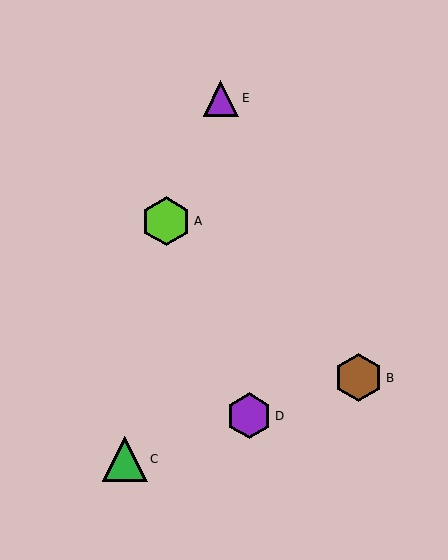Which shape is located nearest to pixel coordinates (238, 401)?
The purple hexagon (labeled D) at (249, 416) is nearest to that location.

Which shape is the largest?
The lime hexagon (labeled A) is the largest.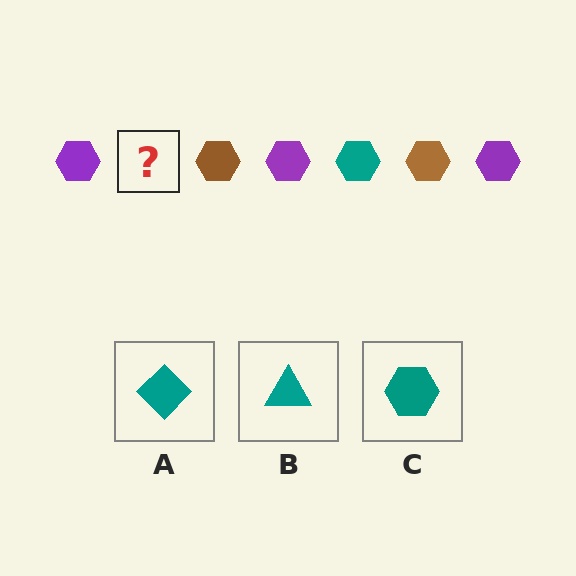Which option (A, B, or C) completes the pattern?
C.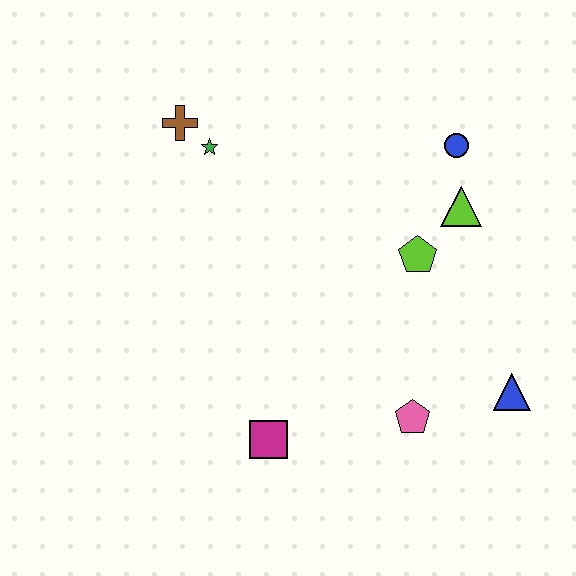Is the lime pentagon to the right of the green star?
Yes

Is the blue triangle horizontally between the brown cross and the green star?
No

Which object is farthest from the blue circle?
The magenta square is farthest from the blue circle.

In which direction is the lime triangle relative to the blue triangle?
The lime triangle is above the blue triangle.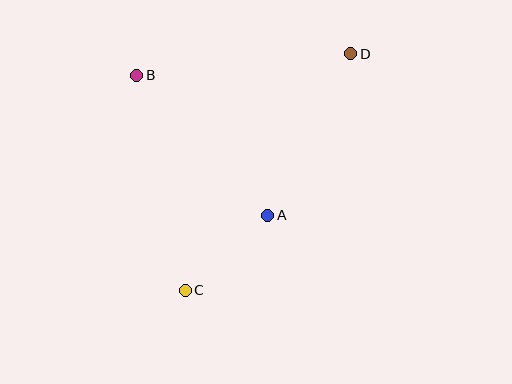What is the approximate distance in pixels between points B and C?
The distance between B and C is approximately 221 pixels.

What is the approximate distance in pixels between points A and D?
The distance between A and D is approximately 181 pixels.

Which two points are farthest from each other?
Points C and D are farthest from each other.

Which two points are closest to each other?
Points A and C are closest to each other.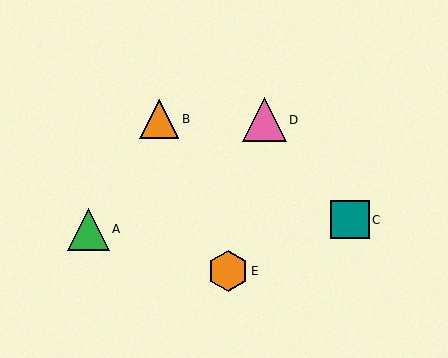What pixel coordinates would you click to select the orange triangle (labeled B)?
Click at (159, 119) to select the orange triangle B.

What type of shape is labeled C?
Shape C is a teal square.